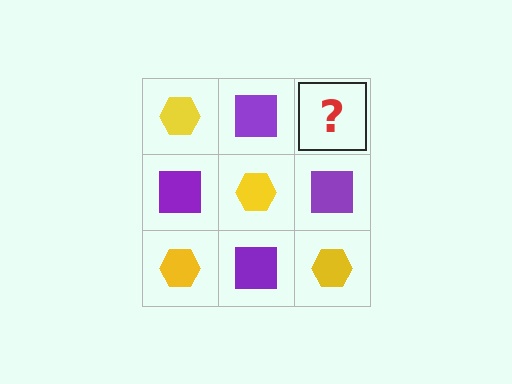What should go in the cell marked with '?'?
The missing cell should contain a yellow hexagon.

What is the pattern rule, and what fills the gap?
The rule is that it alternates yellow hexagon and purple square in a checkerboard pattern. The gap should be filled with a yellow hexagon.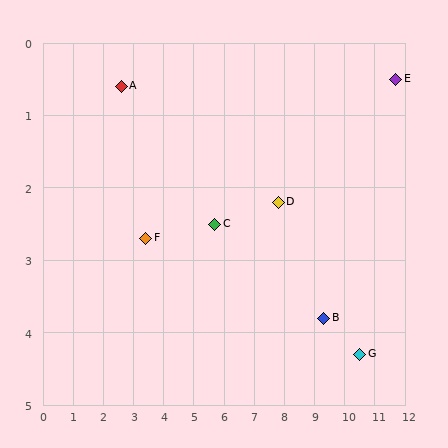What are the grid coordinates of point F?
Point F is at approximately (3.4, 2.7).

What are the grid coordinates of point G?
Point G is at approximately (10.5, 4.3).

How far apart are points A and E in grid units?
Points A and E are about 9.1 grid units apart.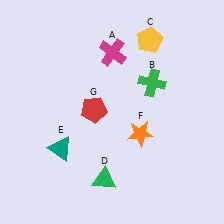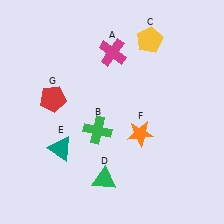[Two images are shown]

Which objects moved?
The objects that moved are: the green cross (B), the red pentagon (G).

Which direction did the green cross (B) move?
The green cross (B) moved left.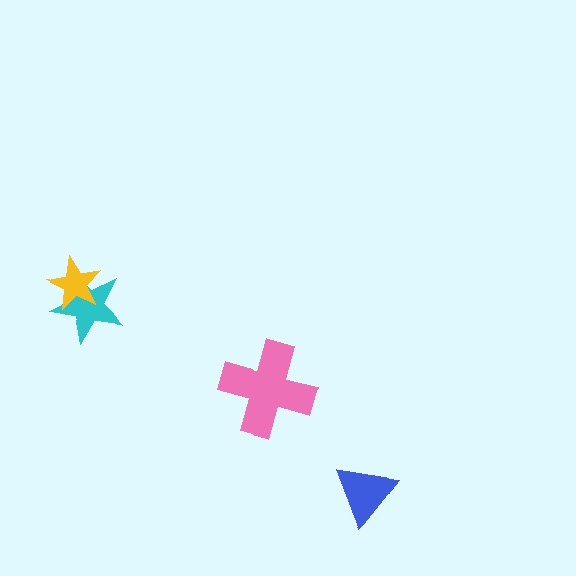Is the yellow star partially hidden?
No, no other shape covers it.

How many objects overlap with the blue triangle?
0 objects overlap with the blue triangle.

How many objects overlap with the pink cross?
0 objects overlap with the pink cross.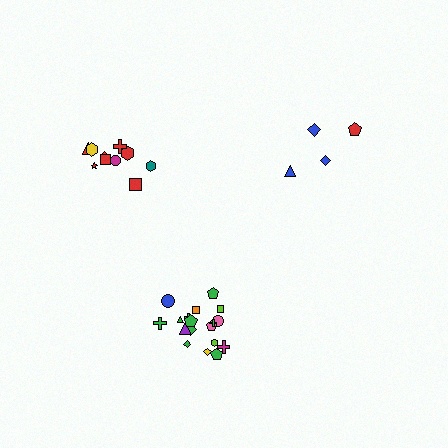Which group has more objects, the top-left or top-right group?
The top-left group.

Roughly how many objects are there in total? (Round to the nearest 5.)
Roughly 30 objects in total.